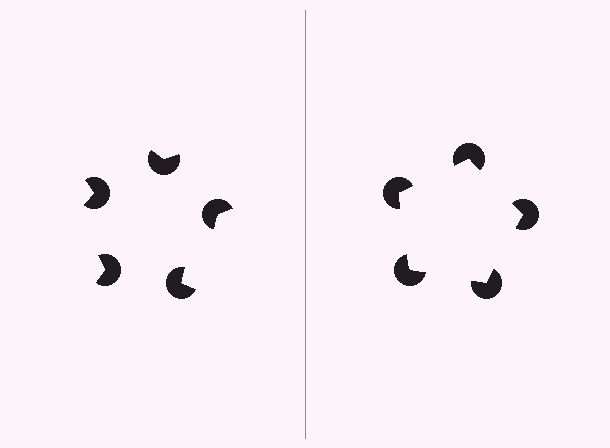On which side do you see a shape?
An illusory pentagon appears on the right side. On the left side the wedge cuts are rotated, so no coherent shape forms.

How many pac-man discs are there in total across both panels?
10 — 5 on each side.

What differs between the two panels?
The pac-man discs are positioned identically on both sides; only the wedge orientations differ. On the right they align to a pentagon; on the left they are misaligned.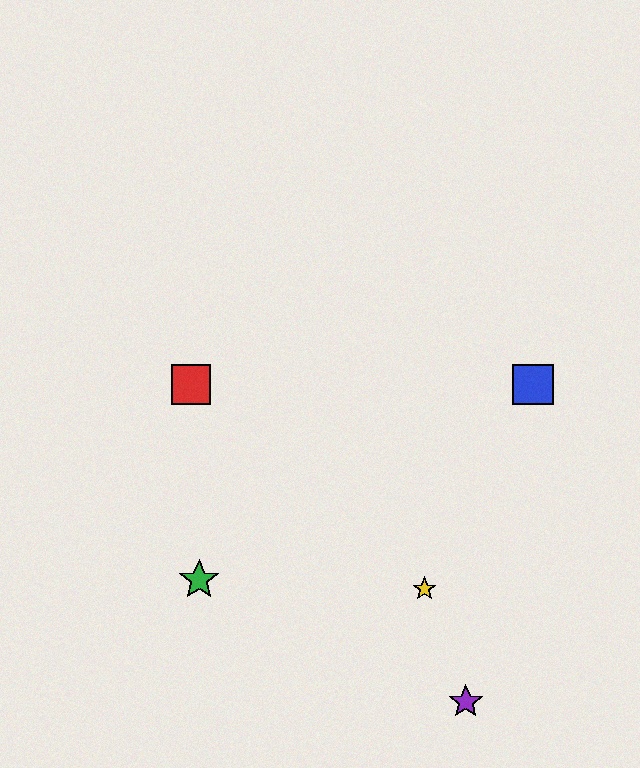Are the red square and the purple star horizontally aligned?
No, the red square is at y≈385 and the purple star is at y≈702.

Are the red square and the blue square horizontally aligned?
Yes, both are at y≈385.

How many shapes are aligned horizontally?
2 shapes (the red square, the blue square) are aligned horizontally.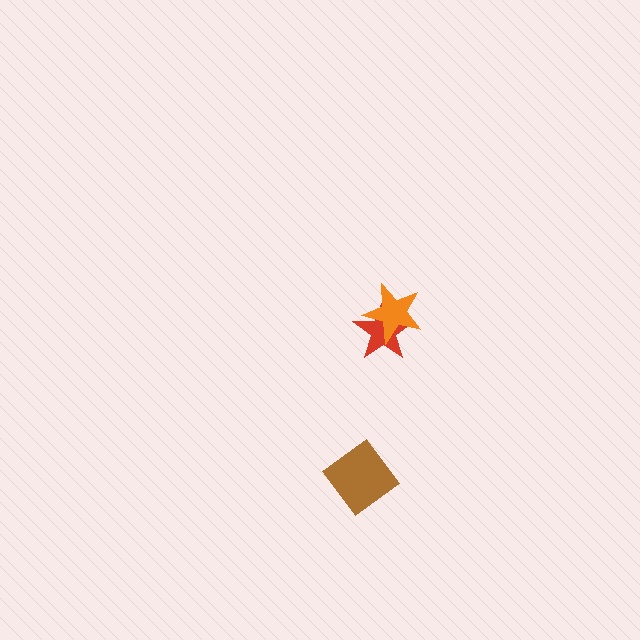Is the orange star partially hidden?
No, no other shape covers it.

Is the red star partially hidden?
Yes, it is partially covered by another shape.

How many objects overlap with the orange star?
1 object overlaps with the orange star.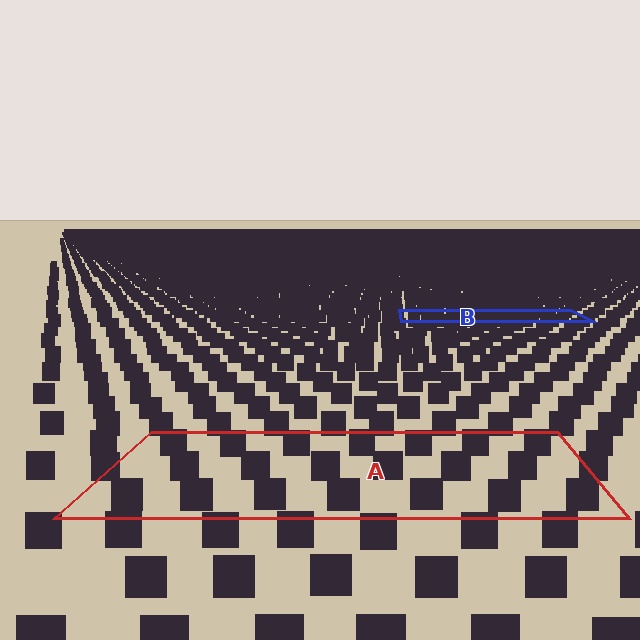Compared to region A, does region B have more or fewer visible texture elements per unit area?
Region B has more texture elements per unit area — they are packed more densely because it is farther away.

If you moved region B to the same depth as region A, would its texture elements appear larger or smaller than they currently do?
They would appear larger. At a closer depth, the same texture elements are projected at a bigger on-screen size.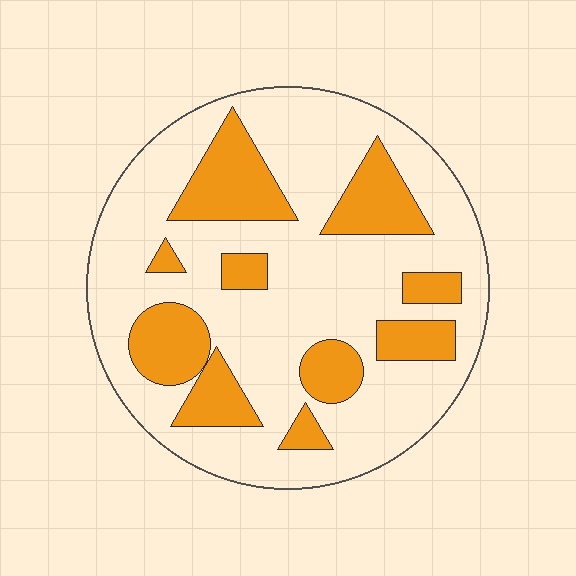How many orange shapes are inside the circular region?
10.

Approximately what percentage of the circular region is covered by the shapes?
Approximately 30%.